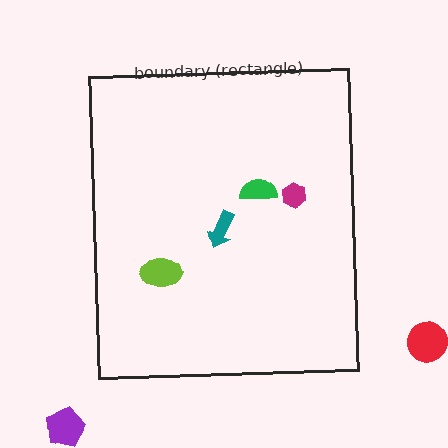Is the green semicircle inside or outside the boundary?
Inside.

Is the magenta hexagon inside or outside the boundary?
Inside.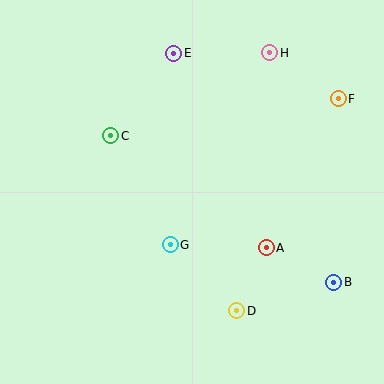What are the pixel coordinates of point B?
Point B is at (334, 282).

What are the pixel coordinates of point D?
Point D is at (237, 311).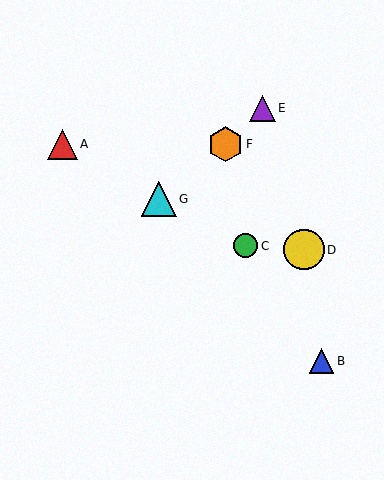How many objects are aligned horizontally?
2 objects (A, F) are aligned horizontally.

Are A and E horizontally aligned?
No, A is at y≈144 and E is at y≈108.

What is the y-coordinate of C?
Object C is at y≈246.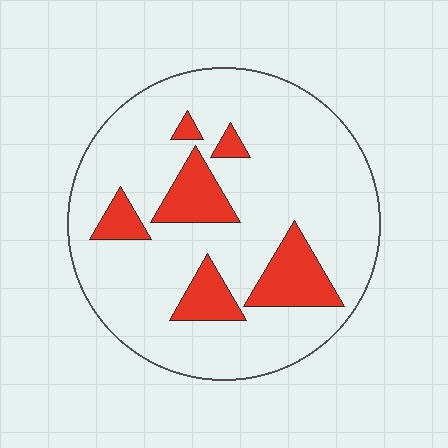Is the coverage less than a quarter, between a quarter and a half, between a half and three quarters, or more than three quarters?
Less than a quarter.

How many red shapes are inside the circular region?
6.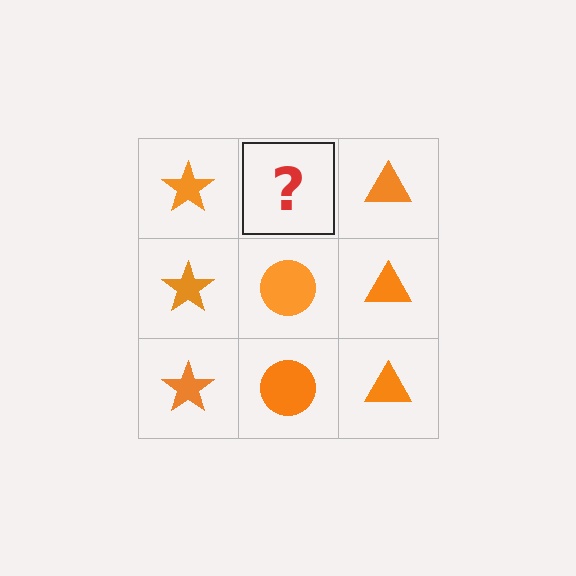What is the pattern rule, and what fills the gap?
The rule is that each column has a consistent shape. The gap should be filled with an orange circle.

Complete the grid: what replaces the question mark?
The question mark should be replaced with an orange circle.